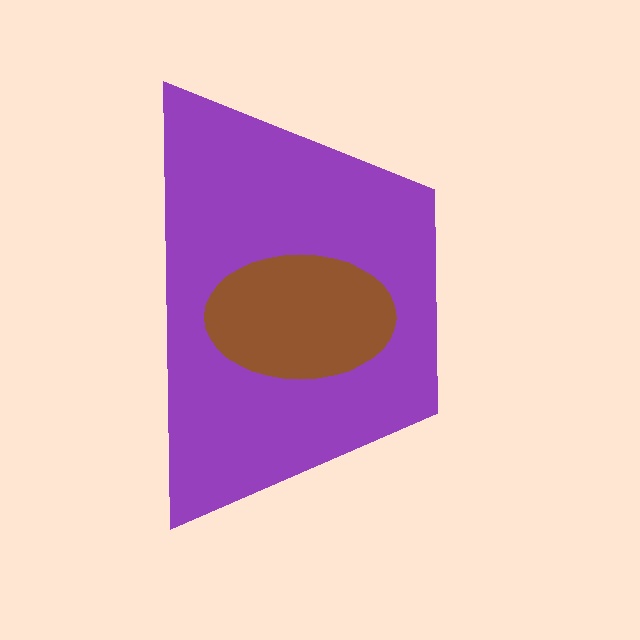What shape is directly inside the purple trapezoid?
The brown ellipse.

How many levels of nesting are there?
2.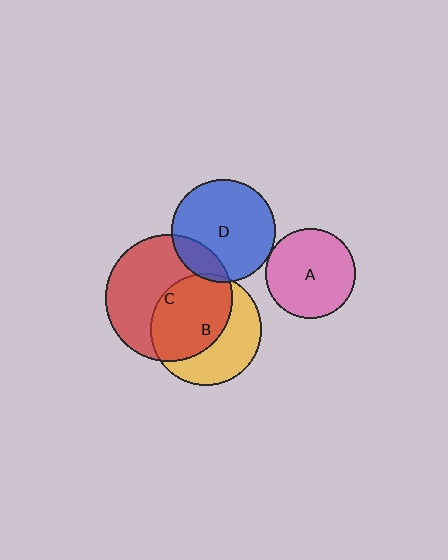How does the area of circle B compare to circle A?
Approximately 1.5 times.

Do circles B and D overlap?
Yes.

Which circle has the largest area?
Circle C (red).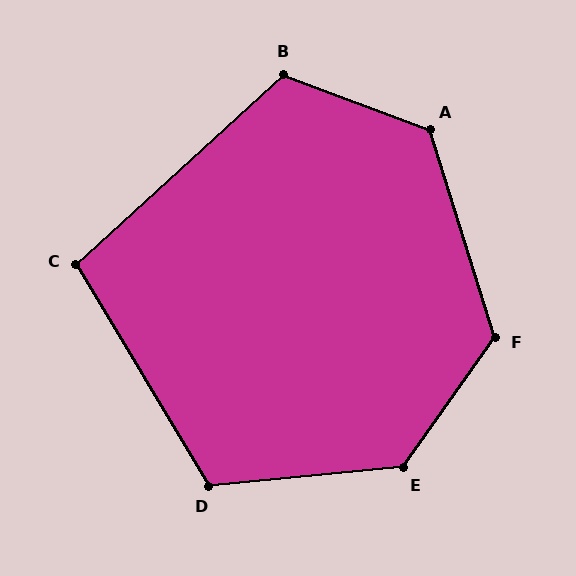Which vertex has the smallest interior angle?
C, at approximately 102 degrees.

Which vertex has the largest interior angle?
E, at approximately 131 degrees.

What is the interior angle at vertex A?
Approximately 128 degrees (obtuse).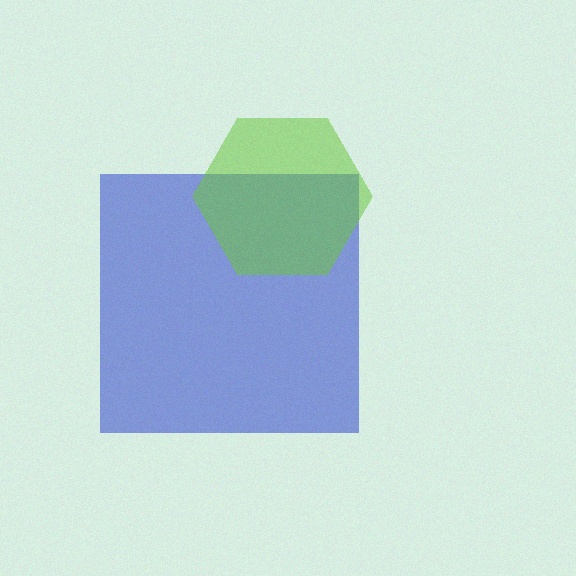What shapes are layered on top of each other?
The layered shapes are: a blue square, a lime hexagon.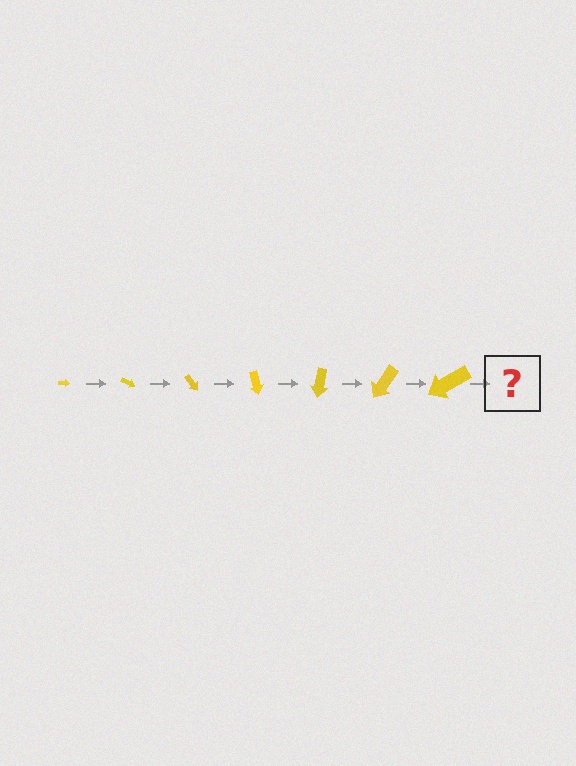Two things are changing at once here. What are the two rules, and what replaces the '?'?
The two rules are that the arrow grows larger each step and it rotates 25 degrees each step. The '?' should be an arrow, larger than the previous one and rotated 175 degrees from the start.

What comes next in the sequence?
The next element should be an arrow, larger than the previous one and rotated 175 degrees from the start.